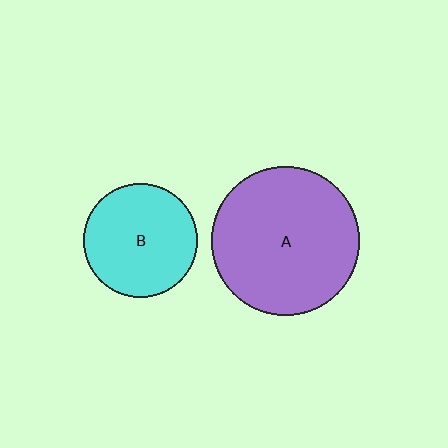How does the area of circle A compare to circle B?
Approximately 1.7 times.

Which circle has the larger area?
Circle A (purple).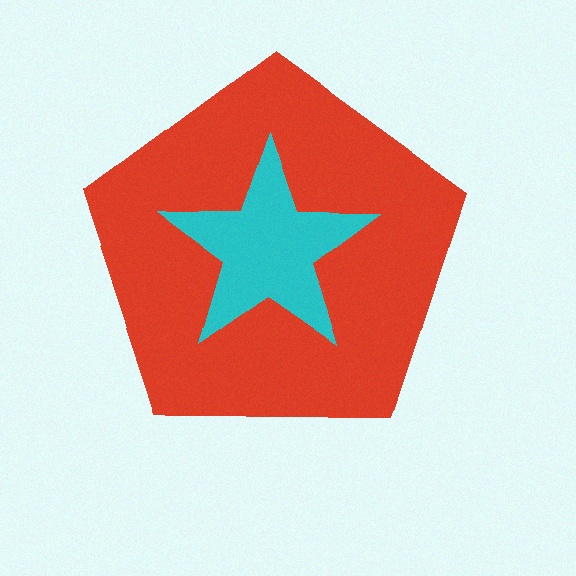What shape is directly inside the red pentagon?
The cyan star.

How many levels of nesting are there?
2.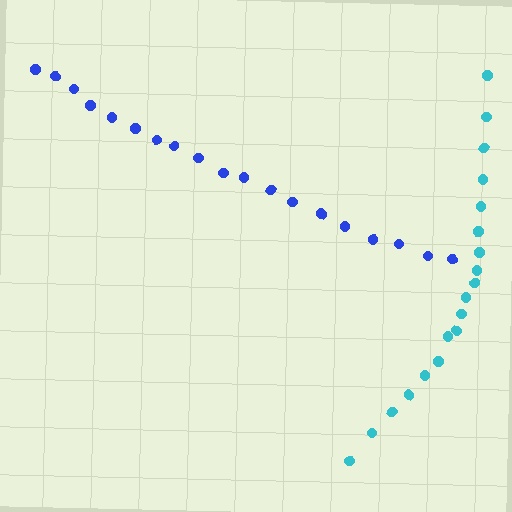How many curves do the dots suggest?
There are 2 distinct paths.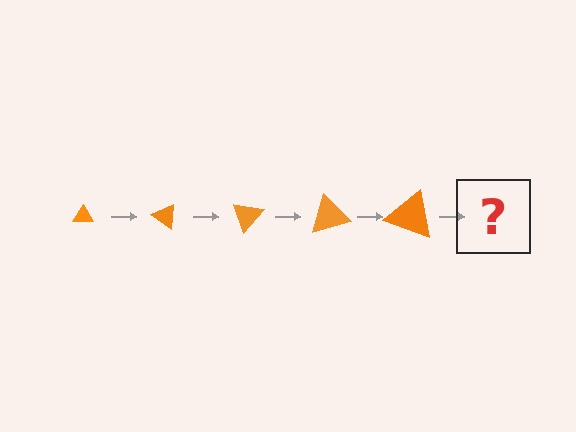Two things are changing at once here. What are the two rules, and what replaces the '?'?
The two rules are that the triangle grows larger each step and it rotates 35 degrees each step. The '?' should be a triangle, larger than the previous one and rotated 175 degrees from the start.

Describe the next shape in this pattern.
It should be a triangle, larger than the previous one and rotated 175 degrees from the start.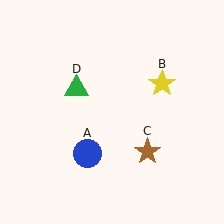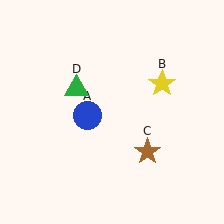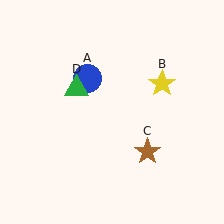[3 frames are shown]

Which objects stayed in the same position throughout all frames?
Yellow star (object B) and brown star (object C) and green triangle (object D) remained stationary.